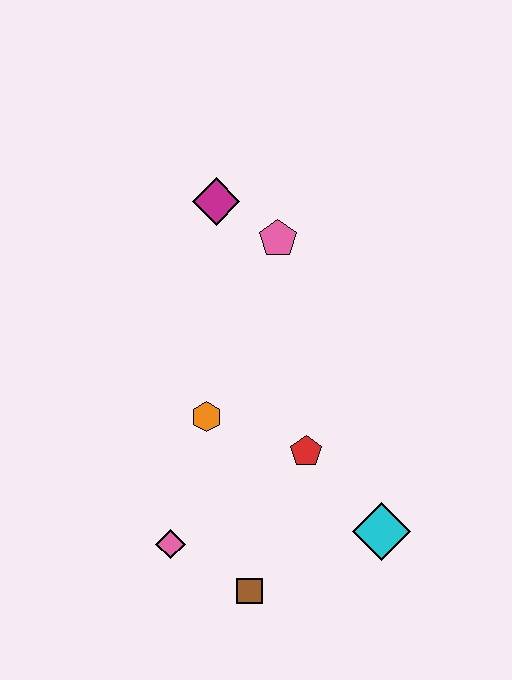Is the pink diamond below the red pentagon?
Yes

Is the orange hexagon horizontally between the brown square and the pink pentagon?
No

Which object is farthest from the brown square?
The magenta diamond is farthest from the brown square.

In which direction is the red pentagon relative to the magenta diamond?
The red pentagon is below the magenta diamond.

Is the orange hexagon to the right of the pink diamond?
Yes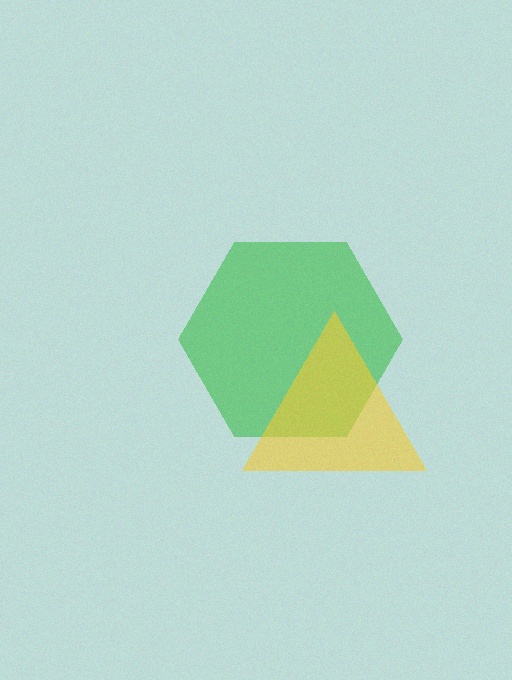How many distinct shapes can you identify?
There are 2 distinct shapes: a green hexagon, a yellow triangle.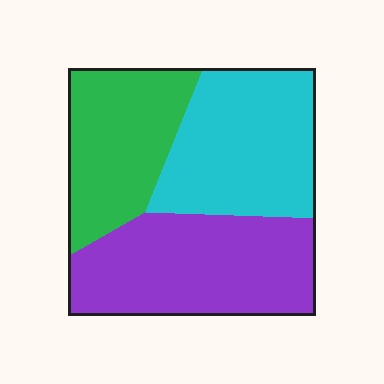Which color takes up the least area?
Green, at roughly 30%.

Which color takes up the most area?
Purple, at roughly 40%.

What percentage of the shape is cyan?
Cyan covers roughly 35% of the shape.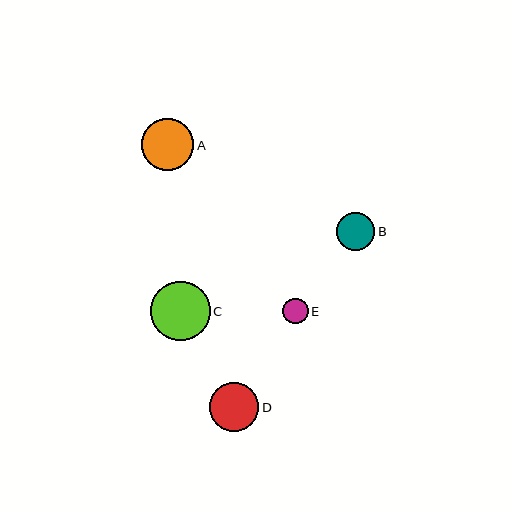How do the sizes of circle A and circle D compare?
Circle A and circle D are approximately the same size.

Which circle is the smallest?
Circle E is the smallest with a size of approximately 26 pixels.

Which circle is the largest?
Circle C is the largest with a size of approximately 60 pixels.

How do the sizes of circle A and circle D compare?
Circle A and circle D are approximately the same size.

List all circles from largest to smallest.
From largest to smallest: C, A, D, B, E.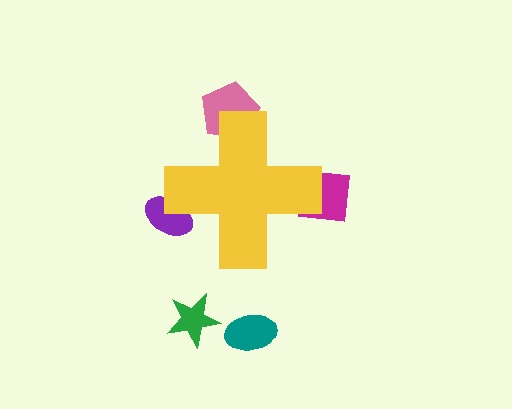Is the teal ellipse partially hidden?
No, the teal ellipse is fully visible.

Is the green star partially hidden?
No, the green star is fully visible.